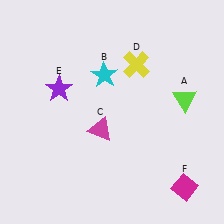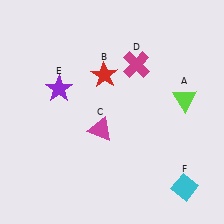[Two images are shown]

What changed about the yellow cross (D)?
In Image 1, D is yellow. In Image 2, it changed to magenta.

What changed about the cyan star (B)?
In Image 1, B is cyan. In Image 2, it changed to red.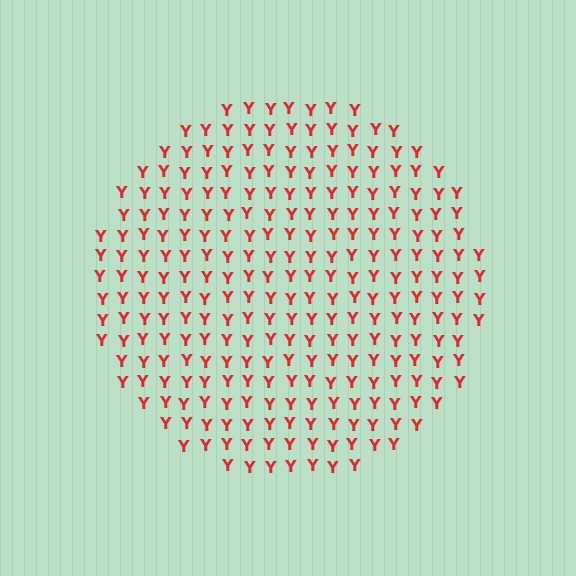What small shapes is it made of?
It is made of small letter Y's.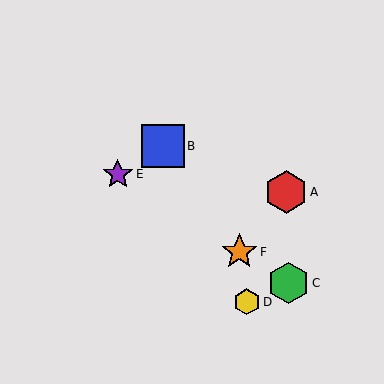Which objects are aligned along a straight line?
Objects C, E, F are aligned along a straight line.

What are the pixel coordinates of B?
Object B is at (163, 146).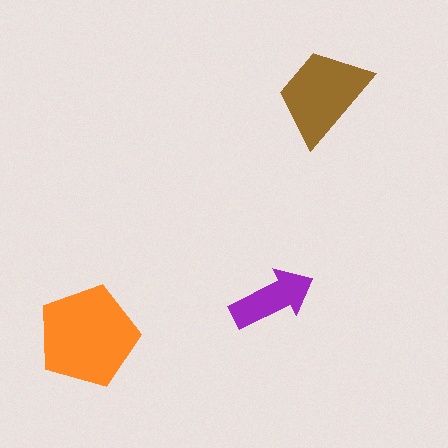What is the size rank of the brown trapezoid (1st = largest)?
2nd.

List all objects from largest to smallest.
The orange pentagon, the brown trapezoid, the purple arrow.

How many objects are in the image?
There are 3 objects in the image.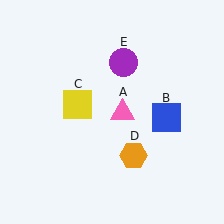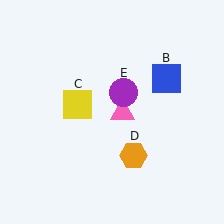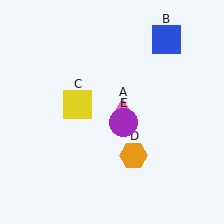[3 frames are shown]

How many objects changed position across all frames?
2 objects changed position: blue square (object B), purple circle (object E).